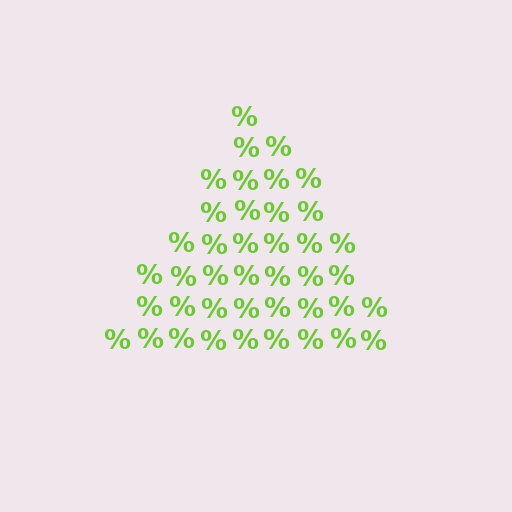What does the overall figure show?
The overall figure shows a triangle.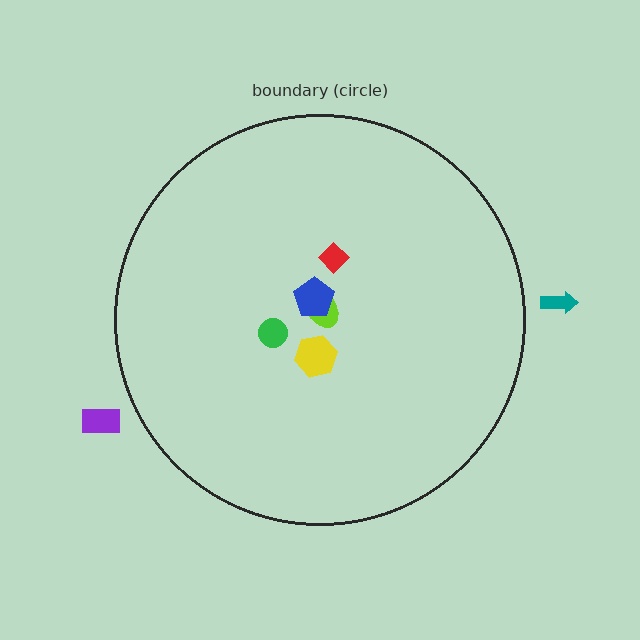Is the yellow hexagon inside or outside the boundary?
Inside.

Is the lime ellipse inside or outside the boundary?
Inside.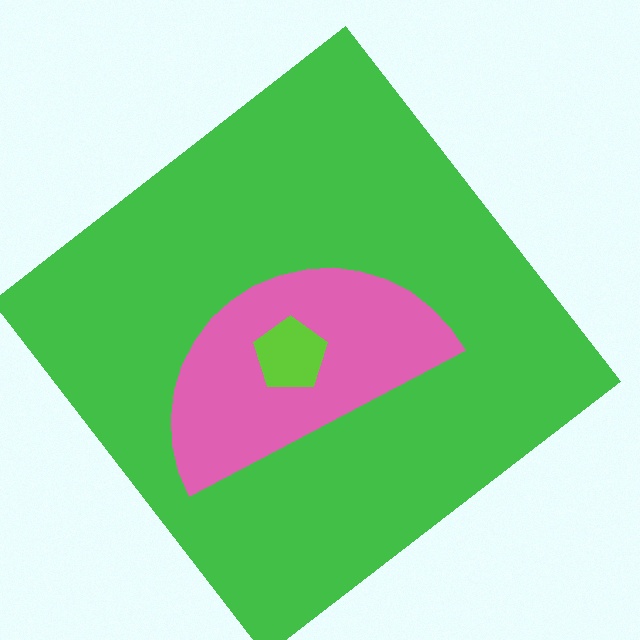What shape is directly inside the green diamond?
The pink semicircle.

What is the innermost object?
The lime pentagon.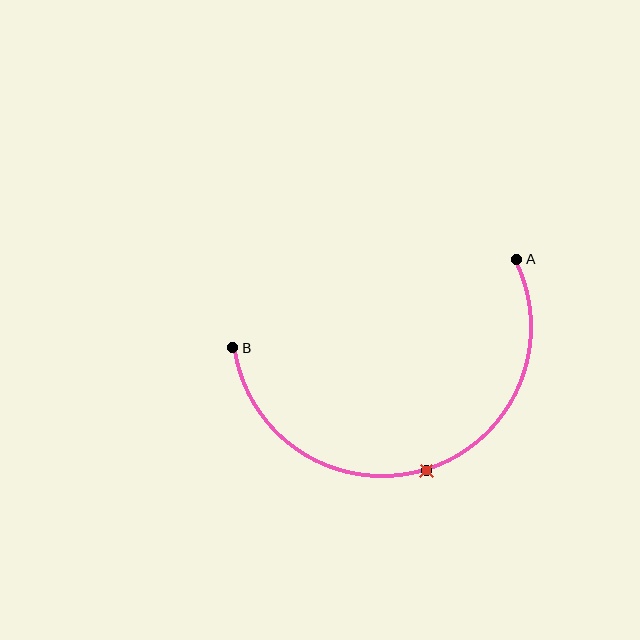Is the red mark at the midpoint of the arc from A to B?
Yes. The red mark lies on the arc at equal arc-length from both A and B — it is the arc midpoint.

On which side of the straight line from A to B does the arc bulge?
The arc bulges below the straight line connecting A and B.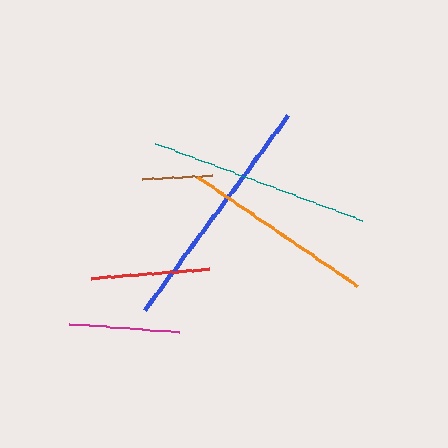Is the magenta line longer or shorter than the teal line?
The teal line is longer than the magenta line.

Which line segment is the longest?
The blue line is the longest at approximately 242 pixels.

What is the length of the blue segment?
The blue segment is approximately 242 pixels long.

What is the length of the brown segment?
The brown segment is approximately 71 pixels long.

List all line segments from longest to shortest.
From longest to shortest: blue, teal, orange, red, magenta, brown.